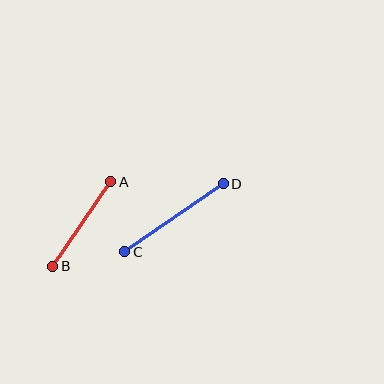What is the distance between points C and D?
The distance is approximately 120 pixels.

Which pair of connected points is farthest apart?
Points C and D are farthest apart.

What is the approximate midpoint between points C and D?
The midpoint is at approximately (174, 218) pixels.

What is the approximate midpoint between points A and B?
The midpoint is at approximately (82, 224) pixels.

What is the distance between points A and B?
The distance is approximately 102 pixels.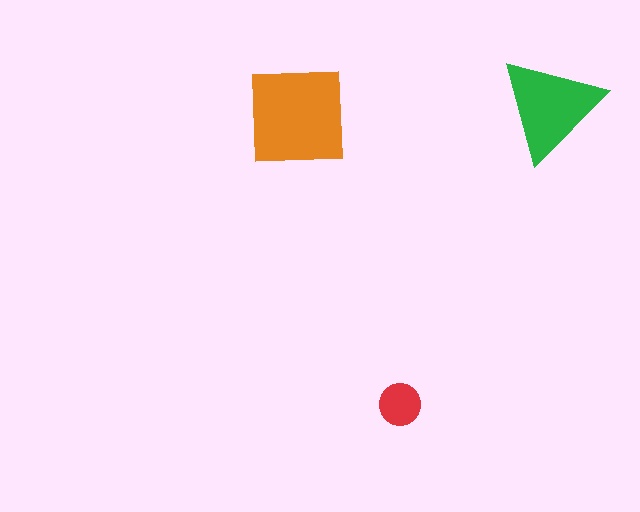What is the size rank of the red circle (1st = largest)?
3rd.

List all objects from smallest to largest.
The red circle, the green triangle, the orange square.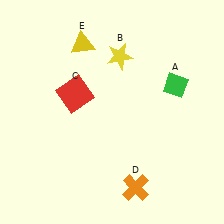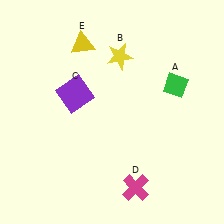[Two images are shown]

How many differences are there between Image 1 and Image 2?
There are 2 differences between the two images.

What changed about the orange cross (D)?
In Image 1, D is orange. In Image 2, it changed to magenta.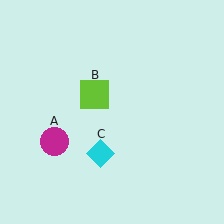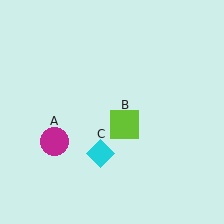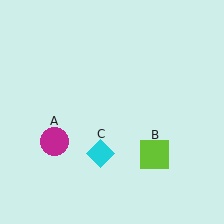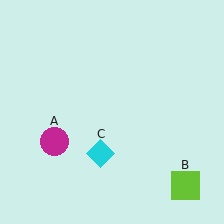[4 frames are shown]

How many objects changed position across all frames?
1 object changed position: lime square (object B).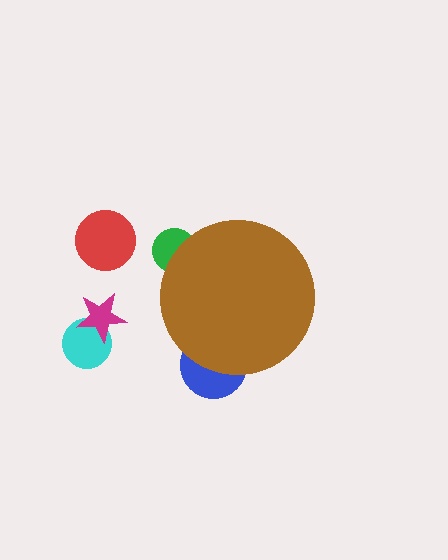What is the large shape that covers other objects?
A brown circle.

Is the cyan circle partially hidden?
No, the cyan circle is fully visible.